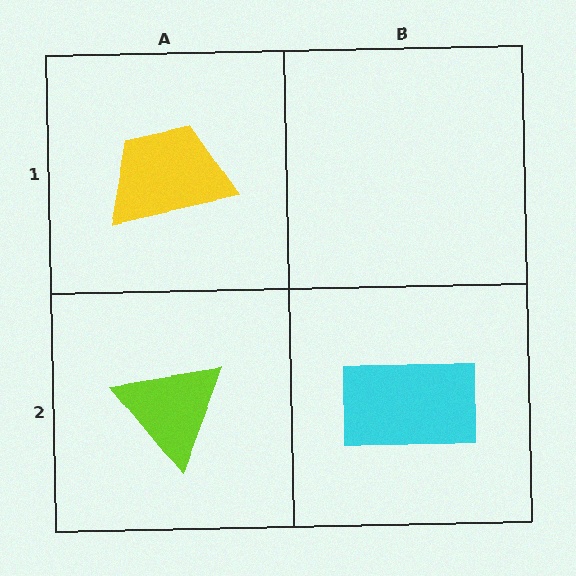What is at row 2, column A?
A lime triangle.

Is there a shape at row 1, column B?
No, that cell is empty.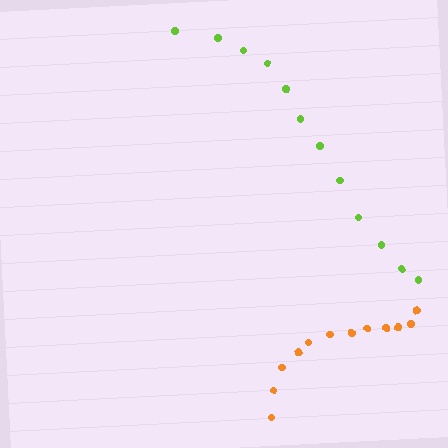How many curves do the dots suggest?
There are 2 distinct paths.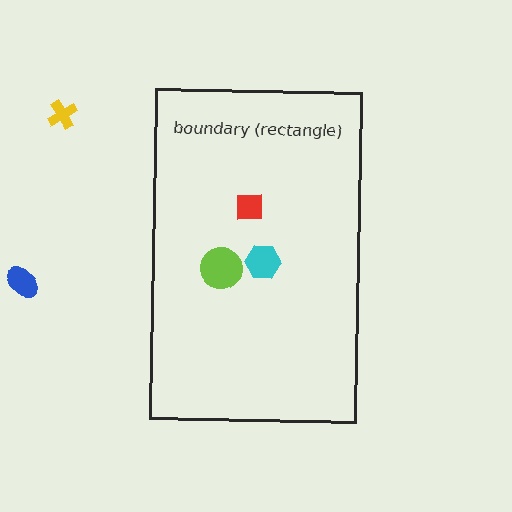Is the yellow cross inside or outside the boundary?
Outside.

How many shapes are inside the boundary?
3 inside, 2 outside.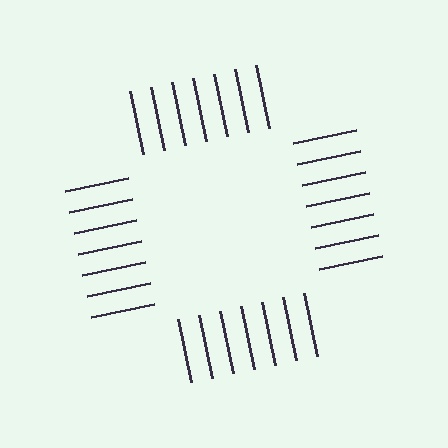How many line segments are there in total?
28 — 7 along each of the 4 edges.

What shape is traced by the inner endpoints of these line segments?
An illusory square — the line segments terminate on its edges but no continuous stroke is drawn.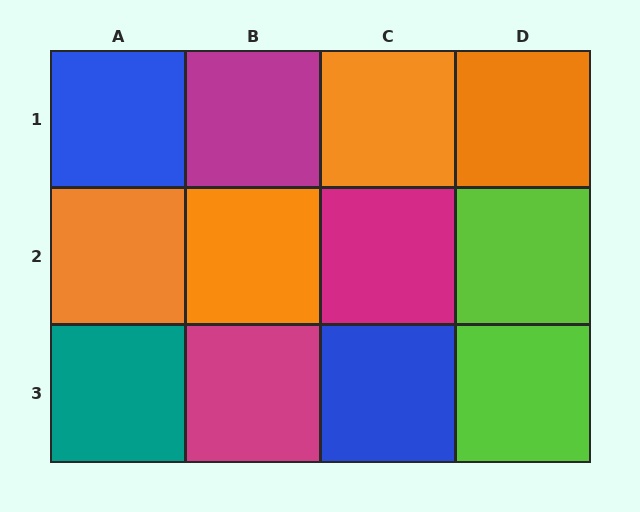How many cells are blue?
2 cells are blue.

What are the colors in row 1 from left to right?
Blue, magenta, orange, orange.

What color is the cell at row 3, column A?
Teal.